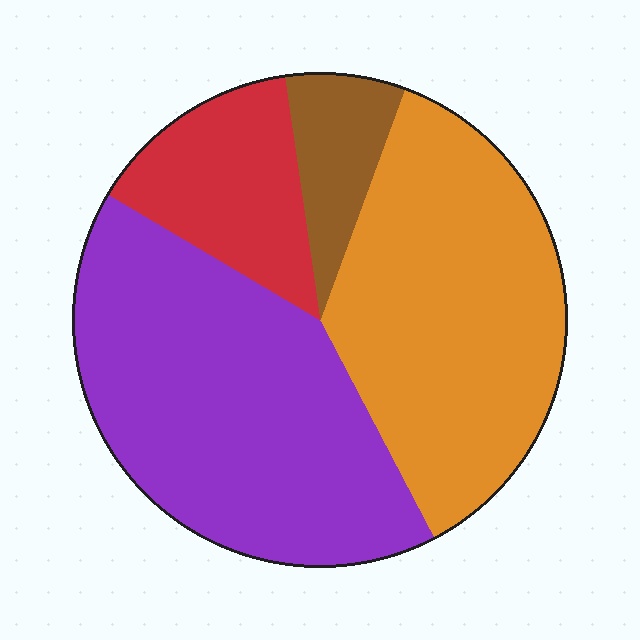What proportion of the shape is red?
Red covers about 15% of the shape.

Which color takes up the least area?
Brown, at roughly 10%.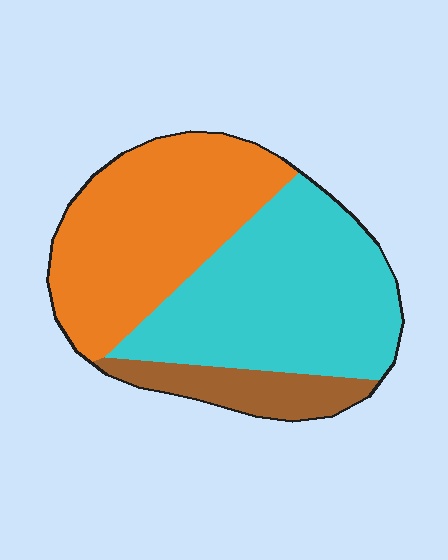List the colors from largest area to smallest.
From largest to smallest: cyan, orange, brown.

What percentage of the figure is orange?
Orange covers roughly 40% of the figure.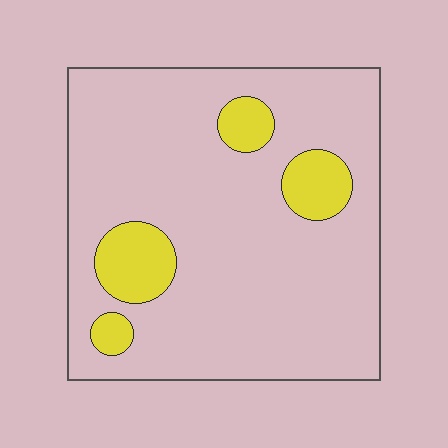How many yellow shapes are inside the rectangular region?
4.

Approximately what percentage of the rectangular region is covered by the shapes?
Approximately 15%.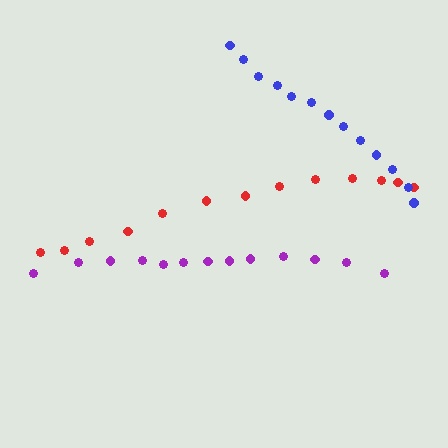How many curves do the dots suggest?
There are 3 distinct paths.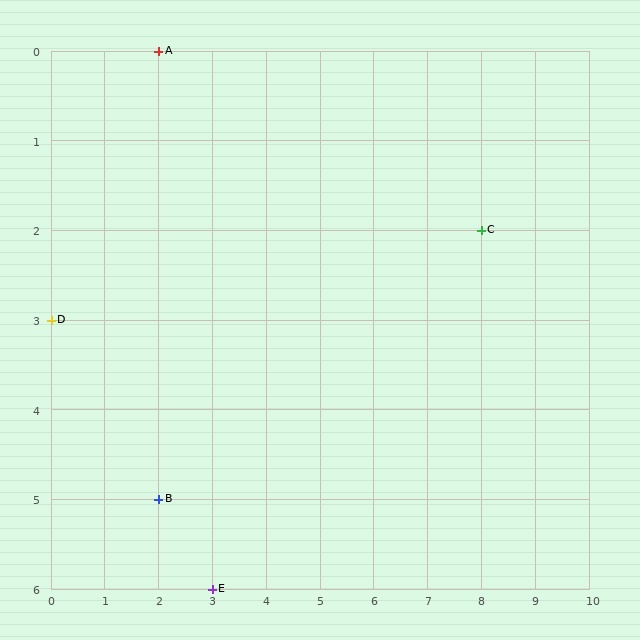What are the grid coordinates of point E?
Point E is at grid coordinates (3, 6).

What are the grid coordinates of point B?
Point B is at grid coordinates (2, 5).